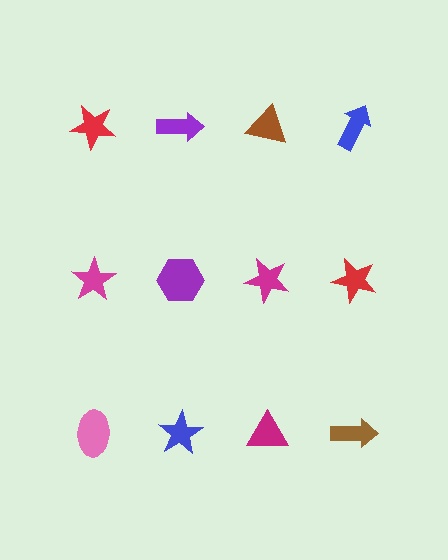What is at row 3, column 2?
A blue star.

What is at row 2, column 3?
A magenta star.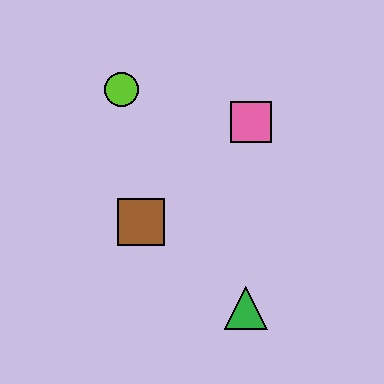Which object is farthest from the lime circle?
The green triangle is farthest from the lime circle.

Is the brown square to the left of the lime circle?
No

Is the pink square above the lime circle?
No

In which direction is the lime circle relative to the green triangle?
The lime circle is above the green triangle.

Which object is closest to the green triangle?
The brown square is closest to the green triangle.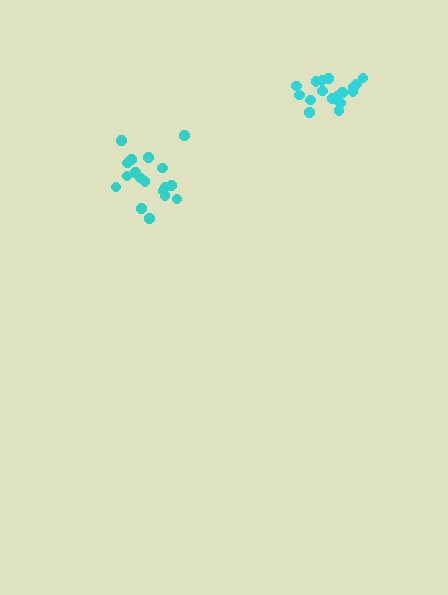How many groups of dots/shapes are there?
There are 2 groups.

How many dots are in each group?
Group 1: 19 dots, Group 2: 17 dots (36 total).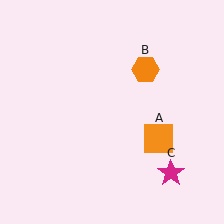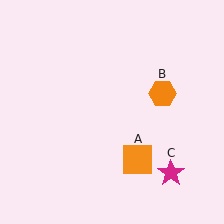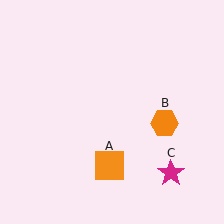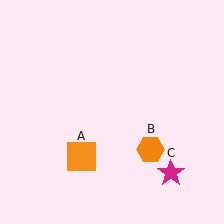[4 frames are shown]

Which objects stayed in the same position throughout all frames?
Magenta star (object C) remained stationary.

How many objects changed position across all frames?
2 objects changed position: orange square (object A), orange hexagon (object B).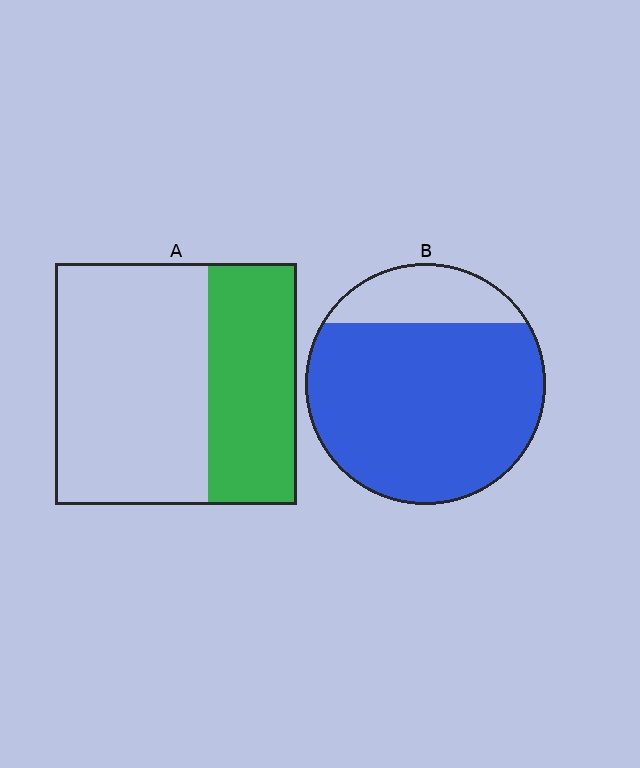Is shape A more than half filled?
No.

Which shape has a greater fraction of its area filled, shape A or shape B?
Shape B.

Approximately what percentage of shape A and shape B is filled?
A is approximately 35% and B is approximately 80%.